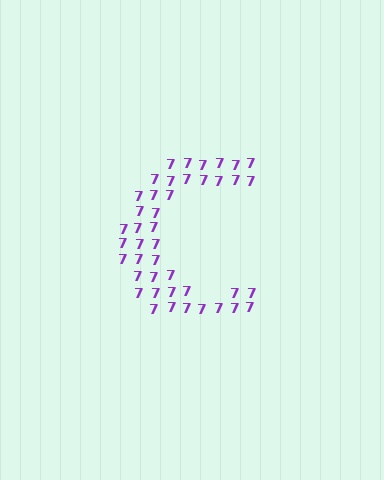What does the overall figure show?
The overall figure shows the letter C.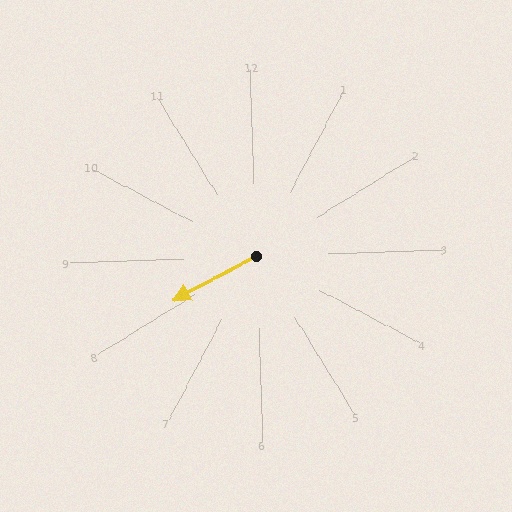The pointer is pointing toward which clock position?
Roughly 8 o'clock.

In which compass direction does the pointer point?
Southwest.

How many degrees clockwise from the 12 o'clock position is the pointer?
Approximately 244 degrees.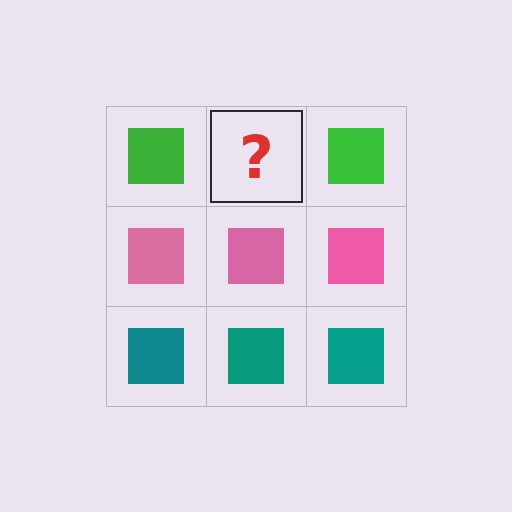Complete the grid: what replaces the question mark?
The question mark should be replaced with a green square.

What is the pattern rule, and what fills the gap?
The rule is that each row has a consistent color. The gap should be filled with a green square.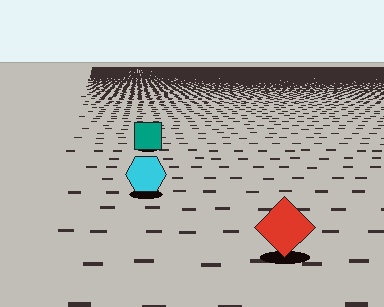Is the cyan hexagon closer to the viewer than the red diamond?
No. The red diamond is closer — you can tell from the texture gradient: the ground texture is coarser near it.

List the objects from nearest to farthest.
From nearest to farthest: the red diamond, the cyan hexagon, the teal square.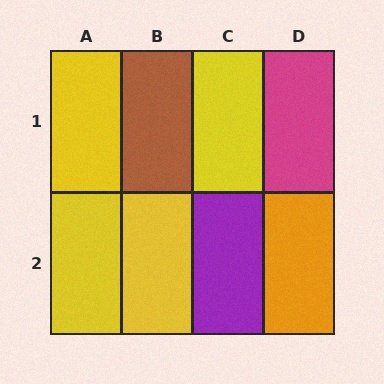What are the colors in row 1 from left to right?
Yellow, brown, yellow, magenta.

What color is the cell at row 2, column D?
Orange.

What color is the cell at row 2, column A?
Yellow.